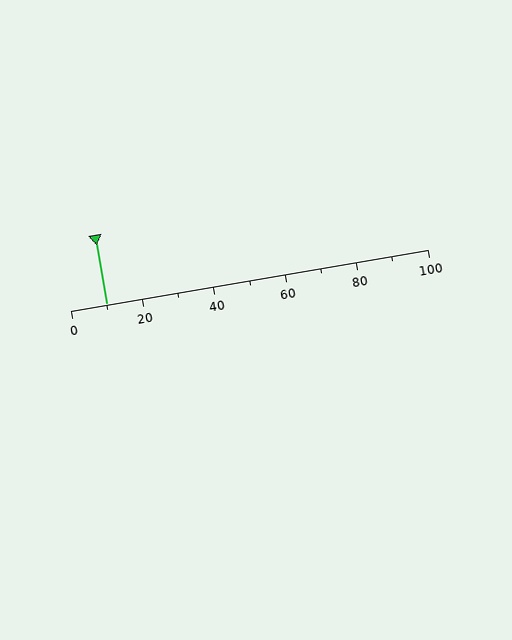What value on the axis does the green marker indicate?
The marker indicates approximately 10.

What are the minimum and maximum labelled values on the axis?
The axis runs from 0 to 100.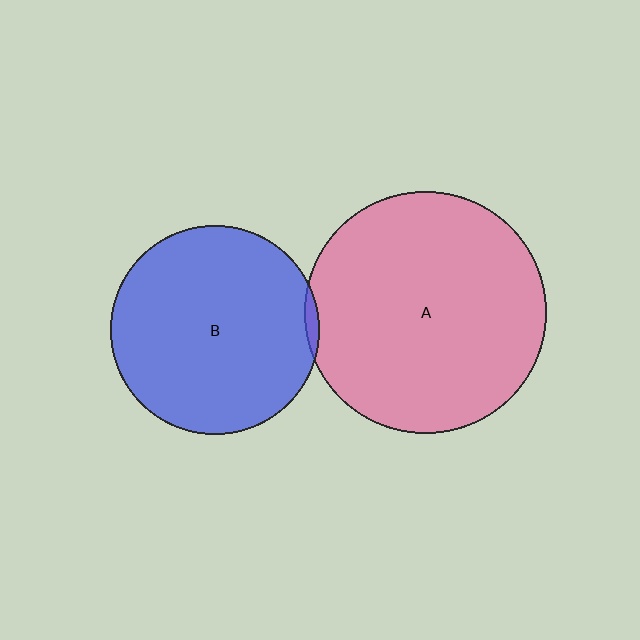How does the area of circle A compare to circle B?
Approximately 1.3 times.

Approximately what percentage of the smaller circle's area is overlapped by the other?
Approximately 5%.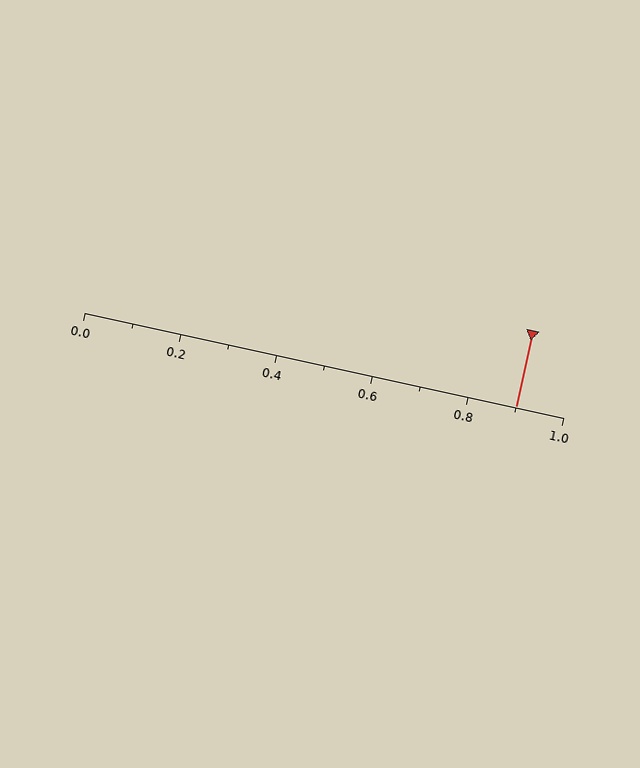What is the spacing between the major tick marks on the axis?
The major ticks are spaced 0.2 apart.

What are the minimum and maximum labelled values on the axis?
The axis runs from 0.0 to 1.0.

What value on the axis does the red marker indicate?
The marker indicates approximately 0.9.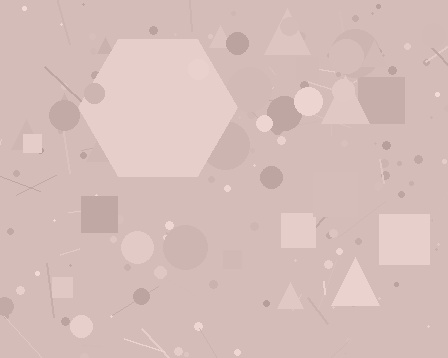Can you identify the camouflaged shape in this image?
The camouflaged shape is a hexagon.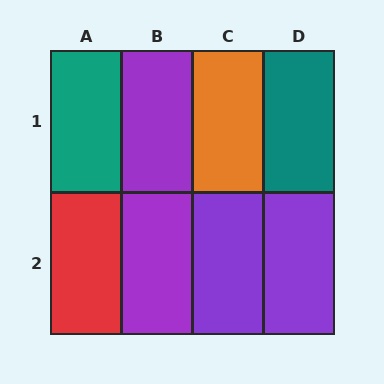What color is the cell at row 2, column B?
Purple.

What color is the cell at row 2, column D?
Purple.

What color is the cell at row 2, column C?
Purple.